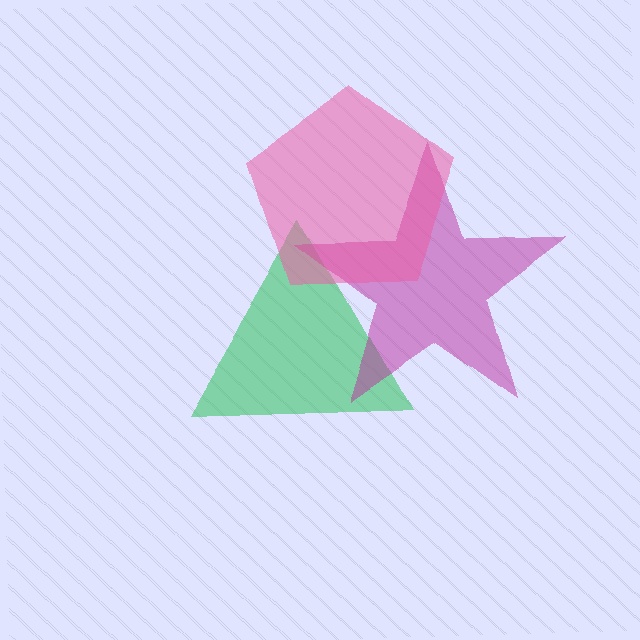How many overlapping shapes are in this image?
There are 3 overlapping shapes in the image.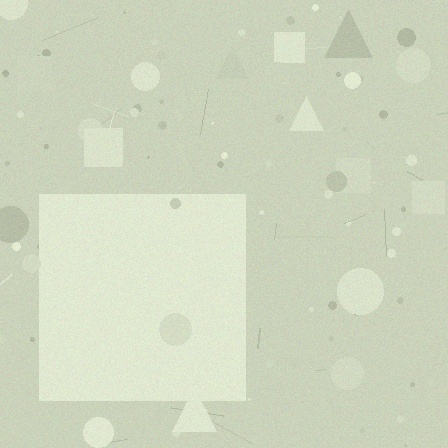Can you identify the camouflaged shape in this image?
The camouflaged shape is a square.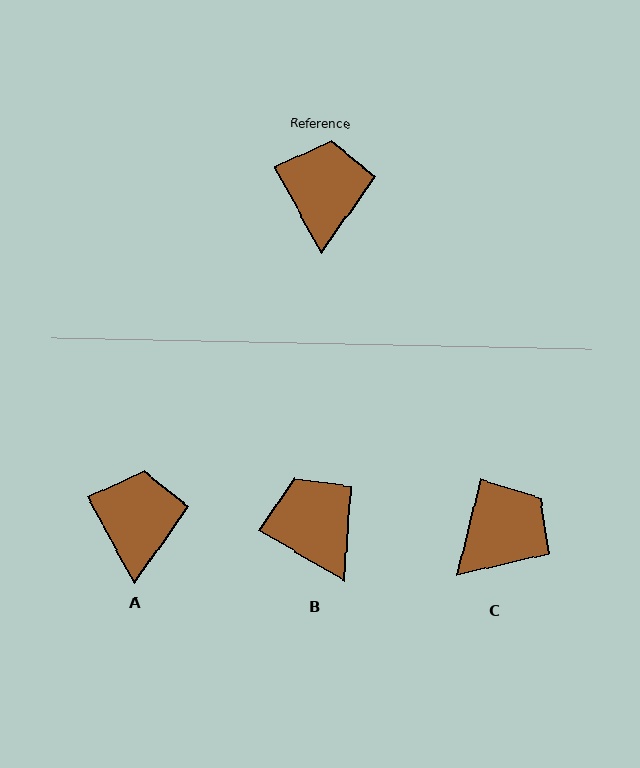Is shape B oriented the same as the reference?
No, it is off by about 31 degrees.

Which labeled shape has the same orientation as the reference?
A.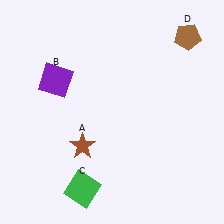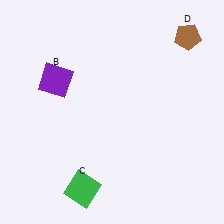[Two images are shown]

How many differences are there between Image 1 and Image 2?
There is 1 difference between the two images.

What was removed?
The brown star (A) was removed in Image 2.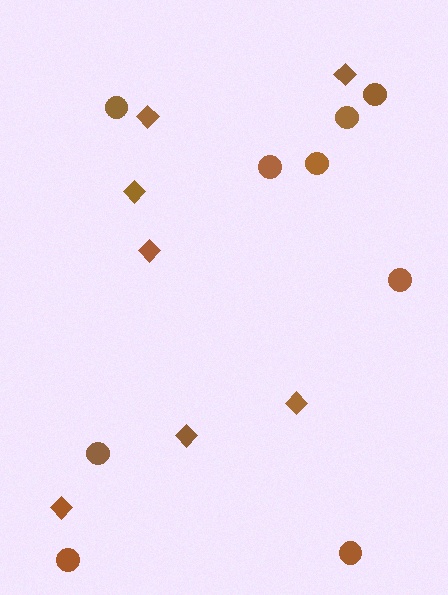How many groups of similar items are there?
There are 2 groups: one group of circles (9) and one group of diamonds (7).